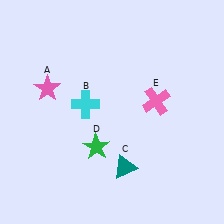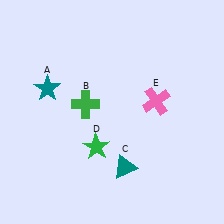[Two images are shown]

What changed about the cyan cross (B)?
In Image 1, B is cyan. In Image 2, it changed to green.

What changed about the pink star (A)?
In Image 1, A is pink. In Image 2, it changed to teal.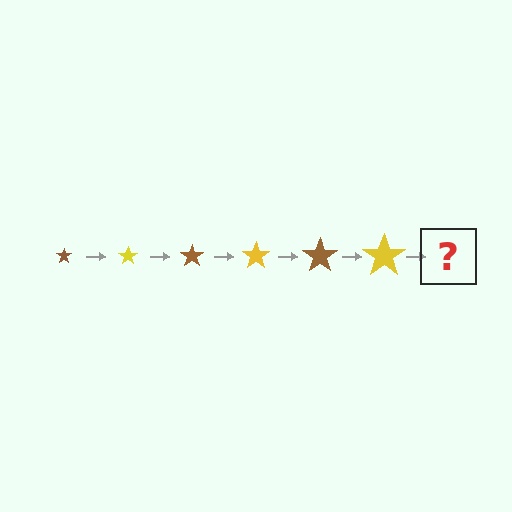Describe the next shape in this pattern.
It should be a brown star, larger than the previous one.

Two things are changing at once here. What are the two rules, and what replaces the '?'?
The two rules are that the star grows larger each step and the color cycles through brown and yellow. The '?' should be a brown star, larger than the previous one.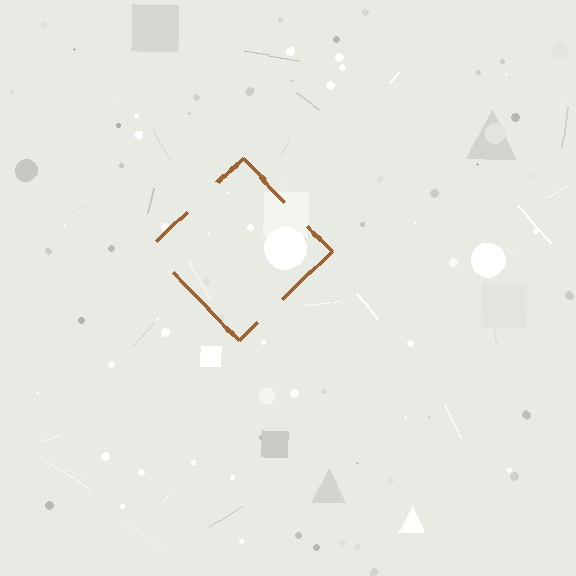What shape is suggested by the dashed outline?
The dashed outline suggests a diamond.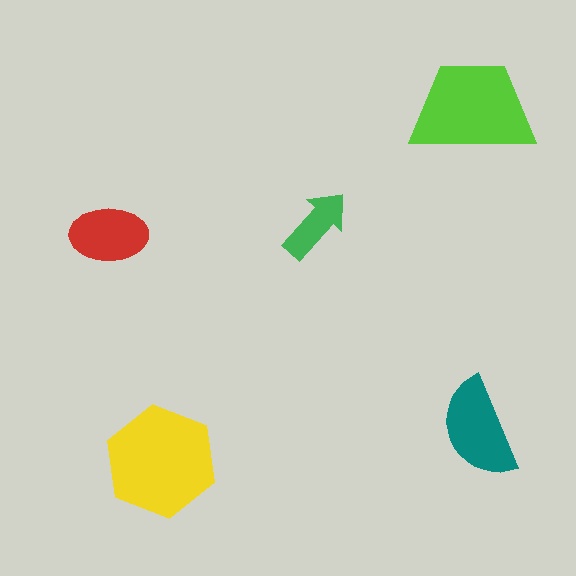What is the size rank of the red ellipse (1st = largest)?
4th.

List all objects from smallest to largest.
The green arrow, the red ellipse, the teal semicircle, the lime trapezoid, the yellow hexagon.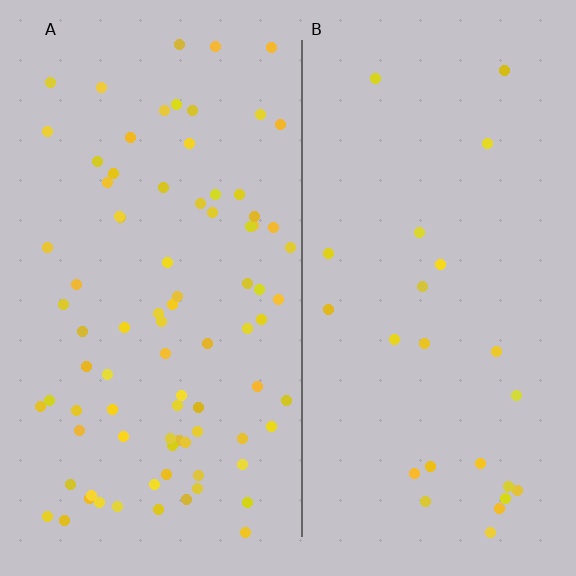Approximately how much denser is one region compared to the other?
Approximately 3.5× — region A over region B.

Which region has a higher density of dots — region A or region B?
A (the left).